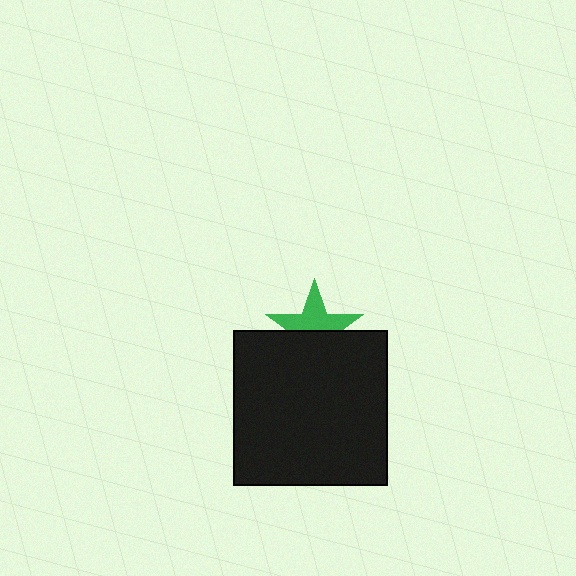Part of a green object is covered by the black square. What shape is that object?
It is a star.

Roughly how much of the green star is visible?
About half of it is visible (roughly 54%).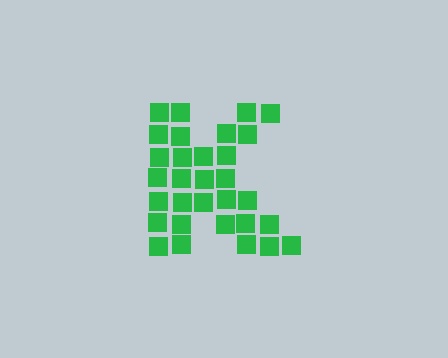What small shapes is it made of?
It is made of small squares.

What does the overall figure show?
The overall figure shows the letter K.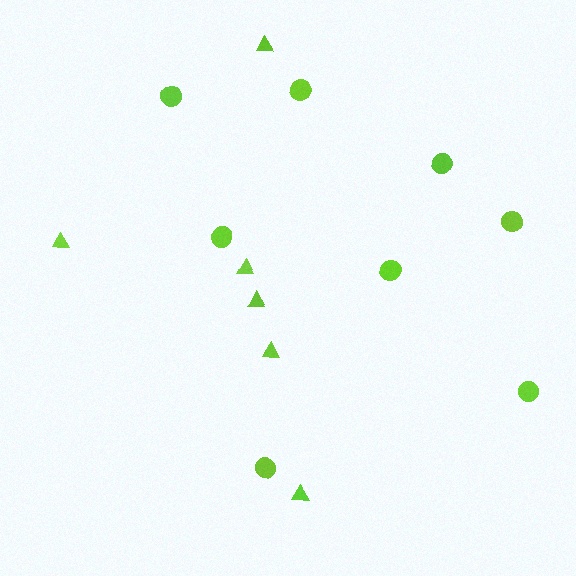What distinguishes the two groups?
There are 2 groups: one group of triangles (6) and one group of circles (8).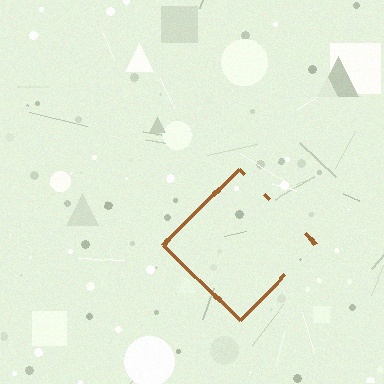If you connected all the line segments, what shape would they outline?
They would outline a diamond.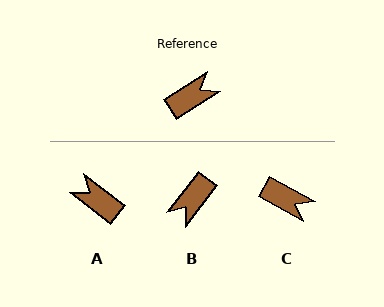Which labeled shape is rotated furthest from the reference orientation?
B, about 160 degrees away.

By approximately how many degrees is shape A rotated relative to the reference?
Approximately 109 degrees counter-clockwise.